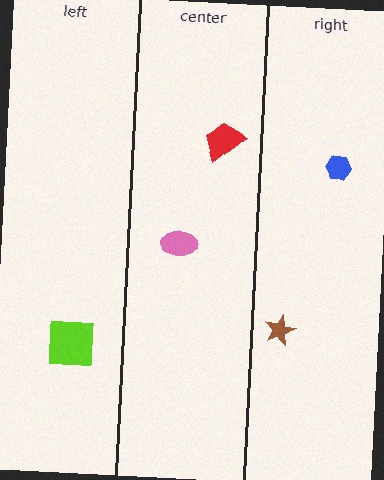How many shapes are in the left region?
1.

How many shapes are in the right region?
2.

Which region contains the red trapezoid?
The center region.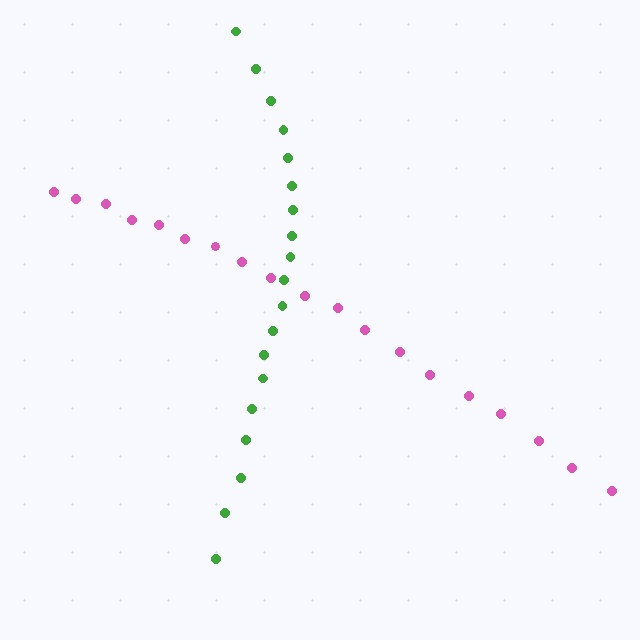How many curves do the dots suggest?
There are 2 distinct paths.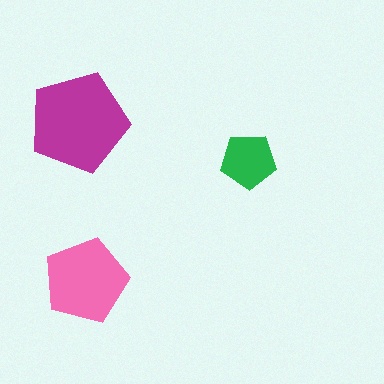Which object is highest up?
The magenta pentagon is topmost.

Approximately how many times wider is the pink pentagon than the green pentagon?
About 1.5 times wider.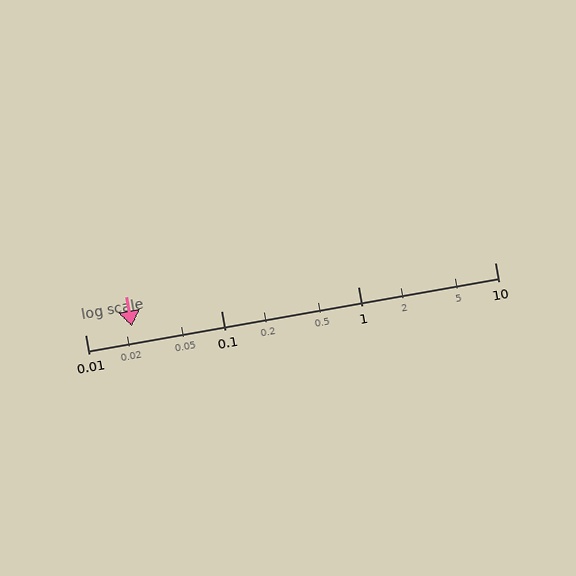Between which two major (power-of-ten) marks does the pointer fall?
The pointer is between 0.01 and 0.1.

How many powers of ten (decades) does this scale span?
The scale spans 3 decades, from 0.01 to 10.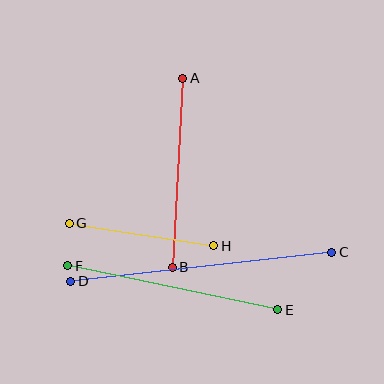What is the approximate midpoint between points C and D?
The midpoint is at approximately (201, 267) pixels.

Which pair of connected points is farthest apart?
Points C and D are farthest apart.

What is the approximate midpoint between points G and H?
The midpoint is at approximately (141, 235) pixels.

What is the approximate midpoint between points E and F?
The midpoint is at approximately (173, 288) pixels.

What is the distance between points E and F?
The distance is approximately 215 pixels.